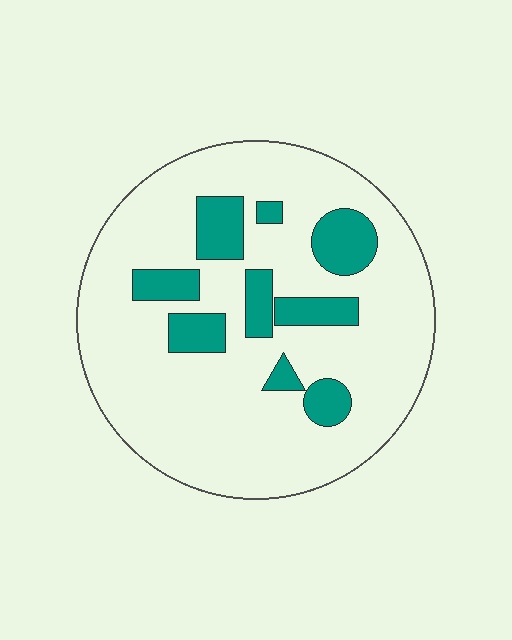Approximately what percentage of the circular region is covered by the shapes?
Approximately 20%.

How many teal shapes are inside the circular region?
9.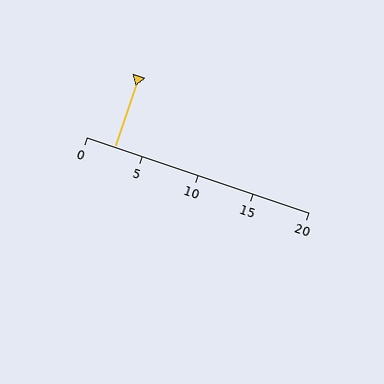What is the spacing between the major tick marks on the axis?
The major ticks are spaced 5 apart.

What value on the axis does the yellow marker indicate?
The marker indicates approximately 2.5.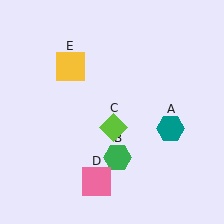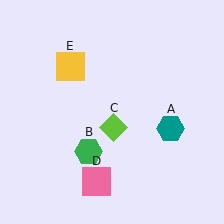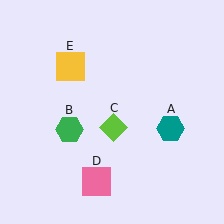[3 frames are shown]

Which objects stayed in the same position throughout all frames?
Teal hexagon (object A) and lime diamond (object C) and pink square (object D) and yellow square (object E) remained stationary.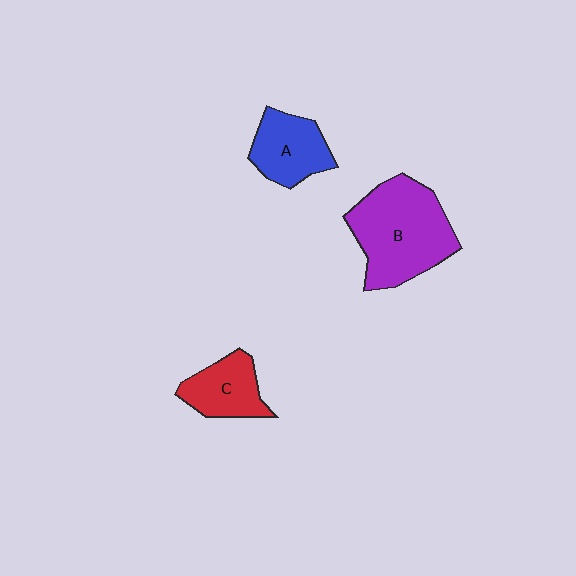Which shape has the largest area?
Shape B (purple).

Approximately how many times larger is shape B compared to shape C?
Approximately 2.0 times.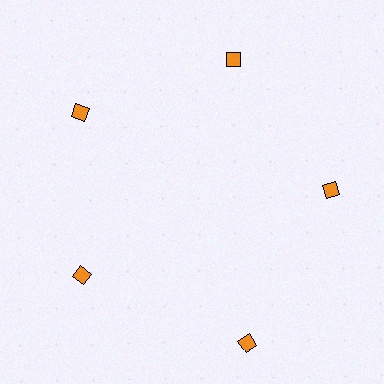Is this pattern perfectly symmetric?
No. The 5 orange diamonds are arranged in a ring, but one element near the 5 o'clock position is pushed outward from the center, breaking the 5-fold rotational symmetry.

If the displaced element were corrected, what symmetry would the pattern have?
It would have 5-fold rotational symmetry — the pattern would map onto itself every 72 degrees.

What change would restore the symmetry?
The symmetry would be restored by moving it inward, back onto the ring so that all 5 diamonds sit at equal angles and equal distance from the center.